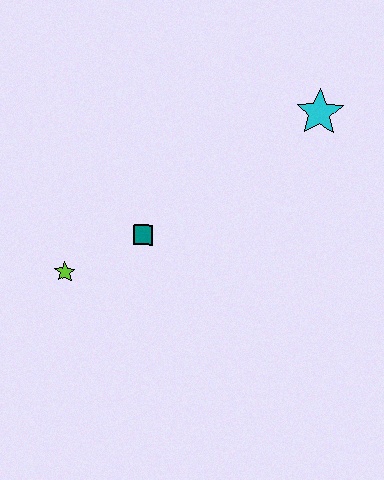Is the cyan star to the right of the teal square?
Yes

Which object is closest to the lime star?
The teal square is closest to the lime star.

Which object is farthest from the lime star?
The cyan star is farthest from the lime star.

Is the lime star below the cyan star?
Yes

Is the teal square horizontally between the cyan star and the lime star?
Yes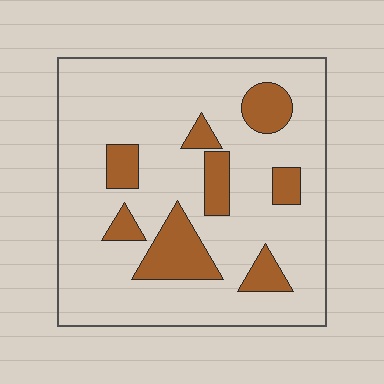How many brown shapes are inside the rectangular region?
8.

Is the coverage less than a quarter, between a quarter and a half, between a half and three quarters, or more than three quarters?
Less than a quarter.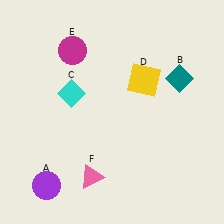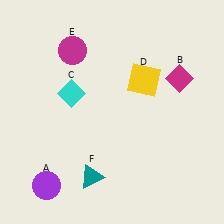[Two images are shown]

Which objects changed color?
B changed from teal to magenta. F changed from pink to teal.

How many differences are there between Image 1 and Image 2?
There are 2 differences between the two images.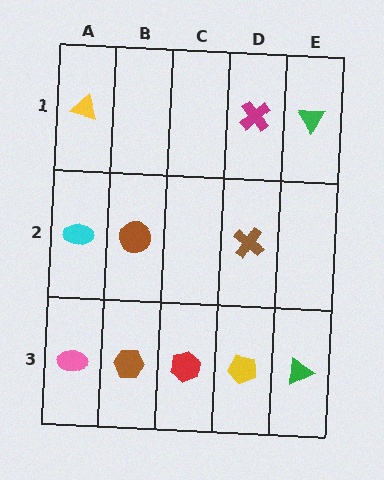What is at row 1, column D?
A magenta cross.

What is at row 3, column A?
A pink ellipse.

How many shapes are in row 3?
5 shapes.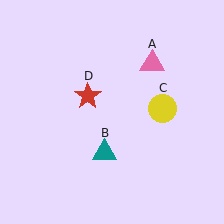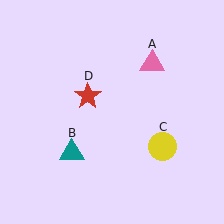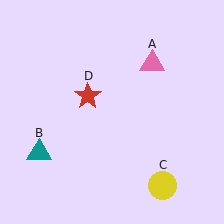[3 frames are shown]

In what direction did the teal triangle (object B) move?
The teal triangle (object B) moved left.